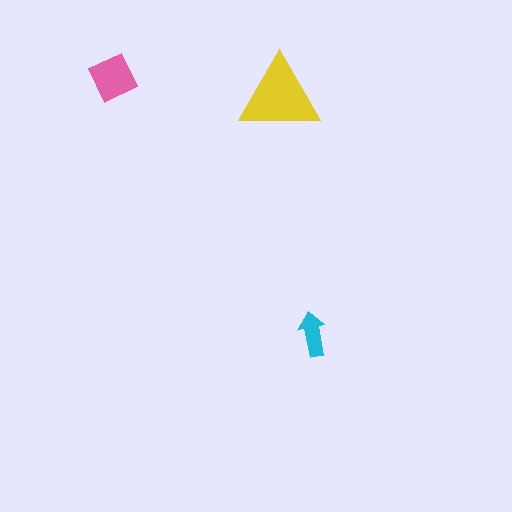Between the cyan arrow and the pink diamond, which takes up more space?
The pink diamond.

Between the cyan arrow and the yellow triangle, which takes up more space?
The yellow triangle.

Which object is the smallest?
The cyan arrow.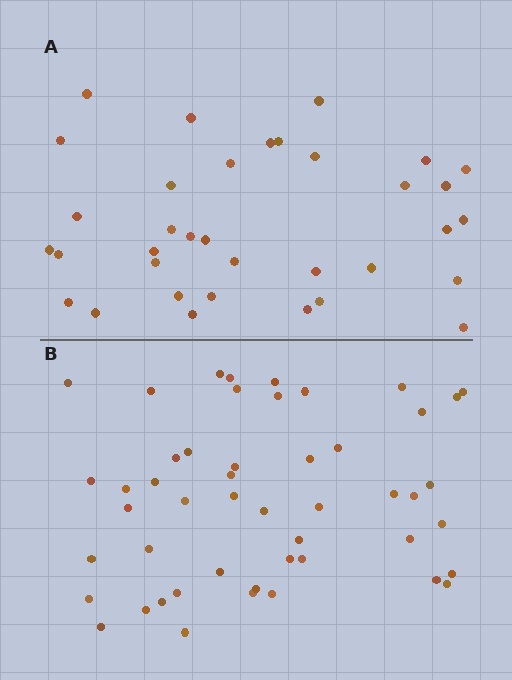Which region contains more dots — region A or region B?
Region B (the bottom region) has more dots.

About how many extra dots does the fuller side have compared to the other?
Region B has approximately 15 more dots than region A.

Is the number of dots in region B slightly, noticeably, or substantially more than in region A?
Region B has noticeably more, but not dramatically so. The ratio is roughly 1.4 to 1.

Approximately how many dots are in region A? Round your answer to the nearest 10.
About 40 dots. (The exact count is 35, which rounds to 40.)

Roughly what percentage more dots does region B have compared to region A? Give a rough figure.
About 40% more.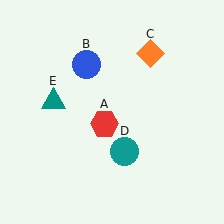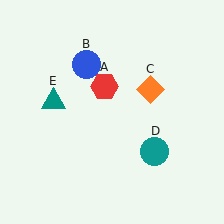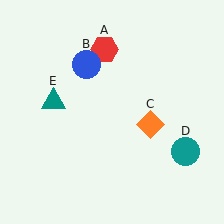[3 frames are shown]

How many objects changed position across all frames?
3 objects changed position: red hexagon (object A), orange diamond (object C), teal circle (object D).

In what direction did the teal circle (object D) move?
The teal circle (object D) moved right.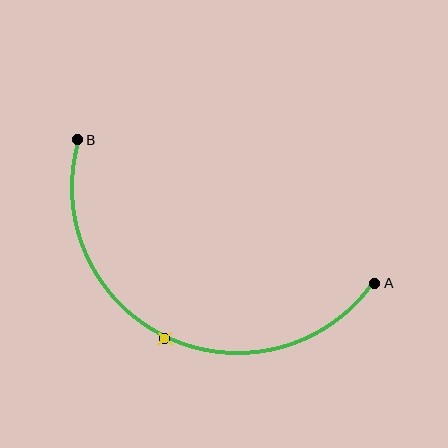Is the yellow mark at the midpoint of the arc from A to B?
Yes. The yellow mark lies on the arc at equal arc-length from both A and B — it is the arc midpoint.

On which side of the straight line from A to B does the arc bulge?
The arc bulges below the straight line connecting A and B.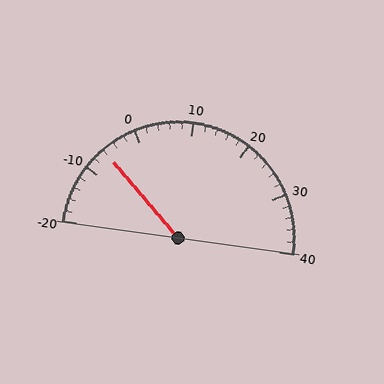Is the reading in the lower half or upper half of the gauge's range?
The reading is in the lower half of the range (-20 to 40).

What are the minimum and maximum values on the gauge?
The gauge ranges from -20 to 40.